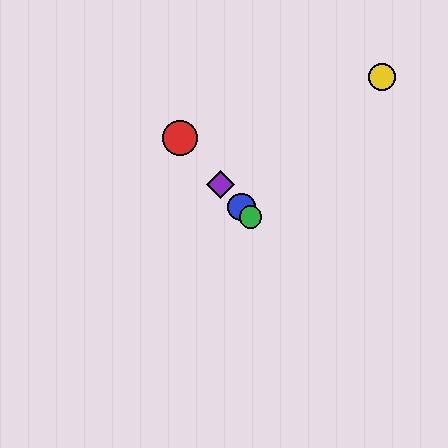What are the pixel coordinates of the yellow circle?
The yellow circle is at (382, 77).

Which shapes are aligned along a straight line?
The red circle, the blue circle, the green circle, the purple diamond are aligned along a straight line.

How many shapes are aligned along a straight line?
4 shapes (the red circle, the blue circle, the green circle, the purple diamond) are aligned along a straight line.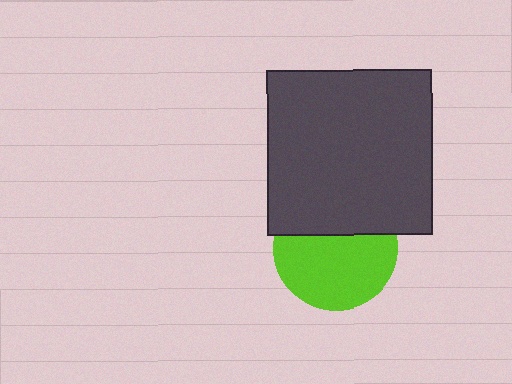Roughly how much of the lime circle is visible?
About half of it is visible (roughly 63%).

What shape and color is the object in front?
The object in front is a dark gray square.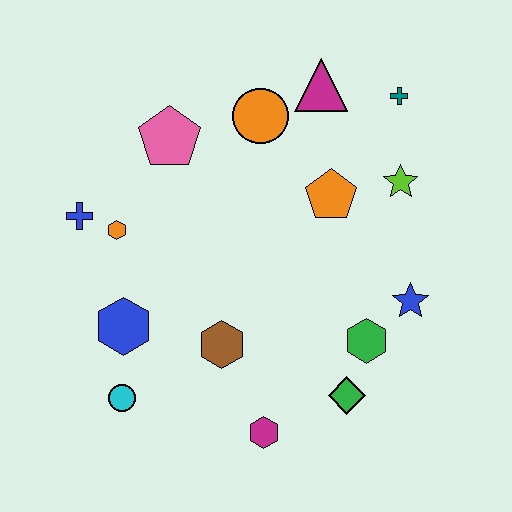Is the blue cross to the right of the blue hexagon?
No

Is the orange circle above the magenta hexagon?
Yes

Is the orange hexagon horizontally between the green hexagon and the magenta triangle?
No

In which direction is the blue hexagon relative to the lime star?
The blue hexagon is to the left of the lime star.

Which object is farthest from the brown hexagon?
The teal cross is farthest from the brown hexagon.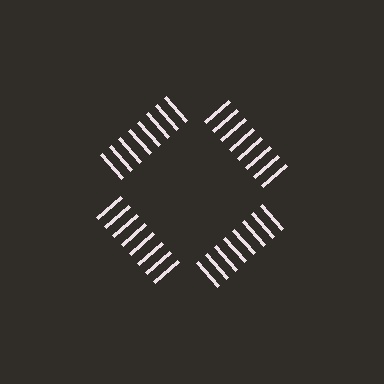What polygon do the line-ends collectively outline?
An illusory square — the line segments terminate on its edges but no continuous stroke is drawn.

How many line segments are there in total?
32 — 8 along each of the 4 edges.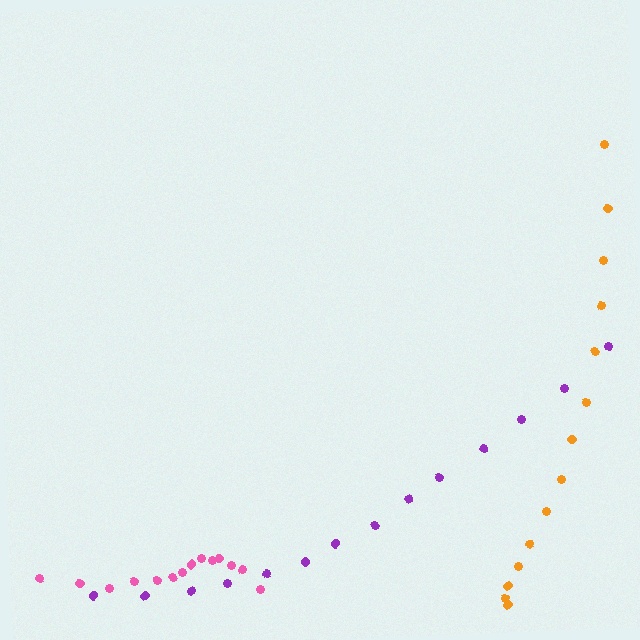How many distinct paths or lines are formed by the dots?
There are 3 distinct paths.